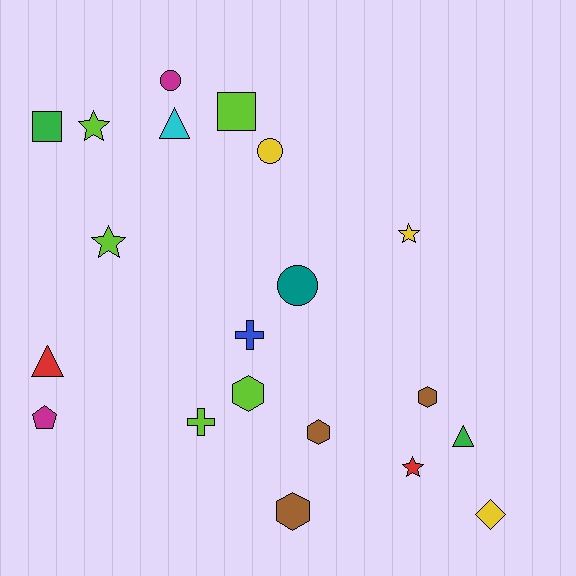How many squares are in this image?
There are 2 squares.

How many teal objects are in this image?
There is 1 teal object.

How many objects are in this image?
There are 20 objects.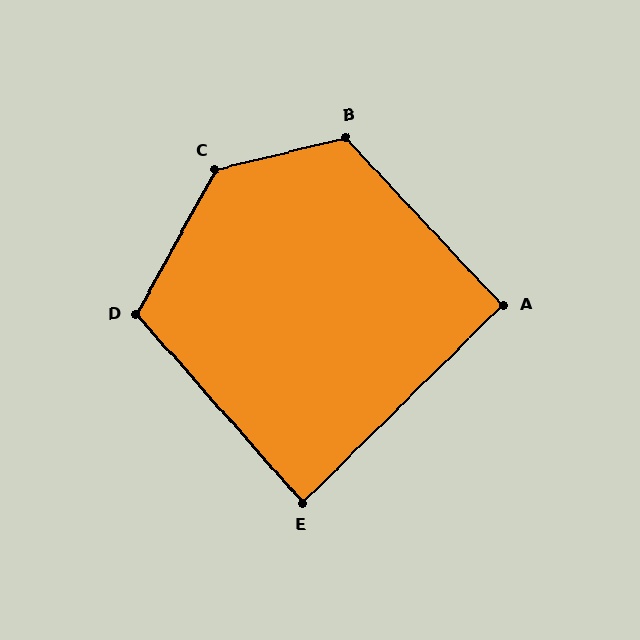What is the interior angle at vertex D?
Approximately 110 degrees (obtuse).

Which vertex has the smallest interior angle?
E, at approximately 87 degrees.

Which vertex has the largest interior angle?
C, at approximately 132 degrees.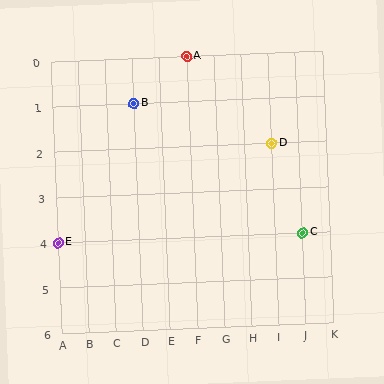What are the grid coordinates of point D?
Point D is at grid coordinates (I, 2).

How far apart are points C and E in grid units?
Points C and E are 9 columns apart.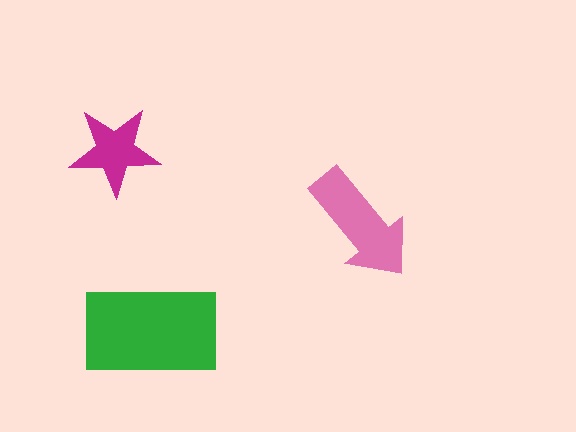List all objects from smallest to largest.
The magenta star, the pink arrow, the green rectangle.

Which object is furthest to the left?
The magenta star is leftmost.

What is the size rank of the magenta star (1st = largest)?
3rd.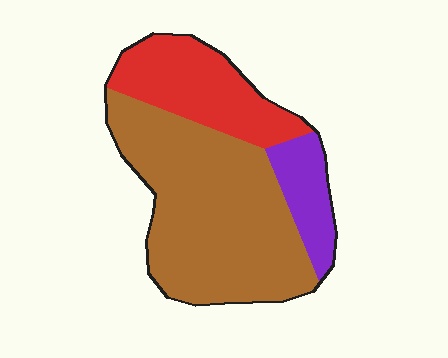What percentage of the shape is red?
Red covers about 25% of the shape.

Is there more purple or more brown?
Brown.